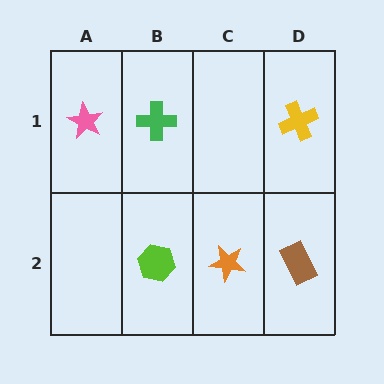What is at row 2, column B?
A lime hexagon.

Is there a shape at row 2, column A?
No, that cell is empty.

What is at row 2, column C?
An orange star.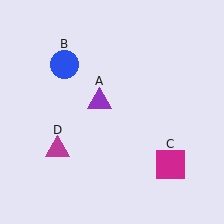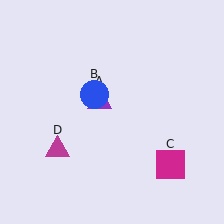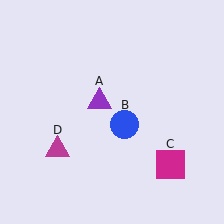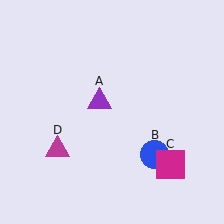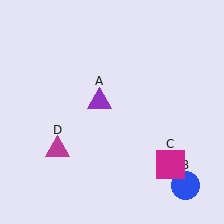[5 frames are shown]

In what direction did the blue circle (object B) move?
The blue circle (object B) moved down and to the right.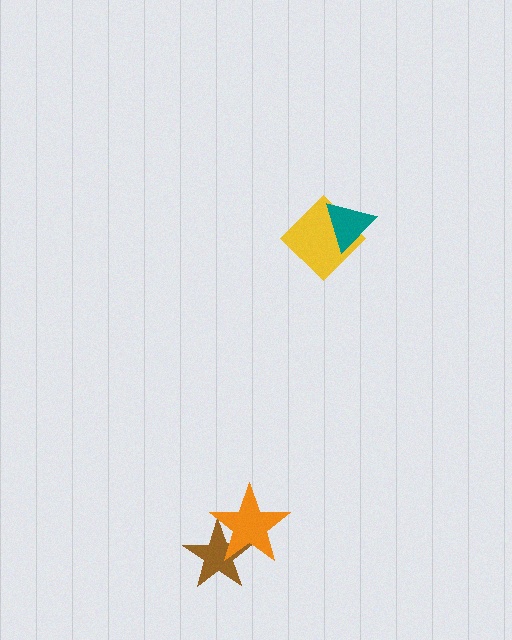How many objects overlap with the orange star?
1 object overlaps with the orange star.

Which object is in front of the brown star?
The orange star is in front of the brown star.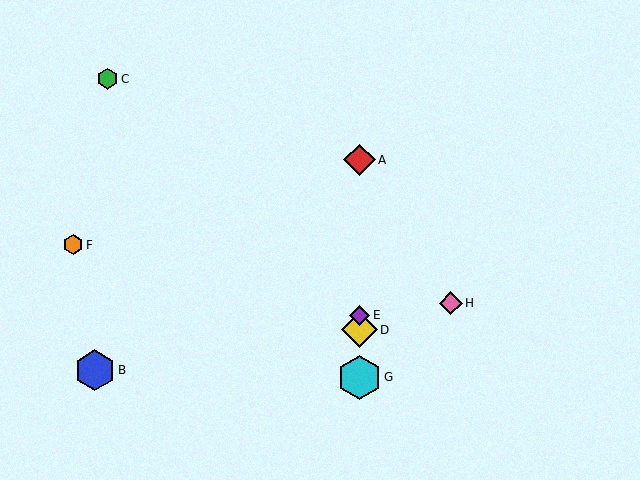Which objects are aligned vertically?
Objects A, D, E, G are aligned vertically.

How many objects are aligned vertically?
4 objects (A, D, E, G) are aligned vertically.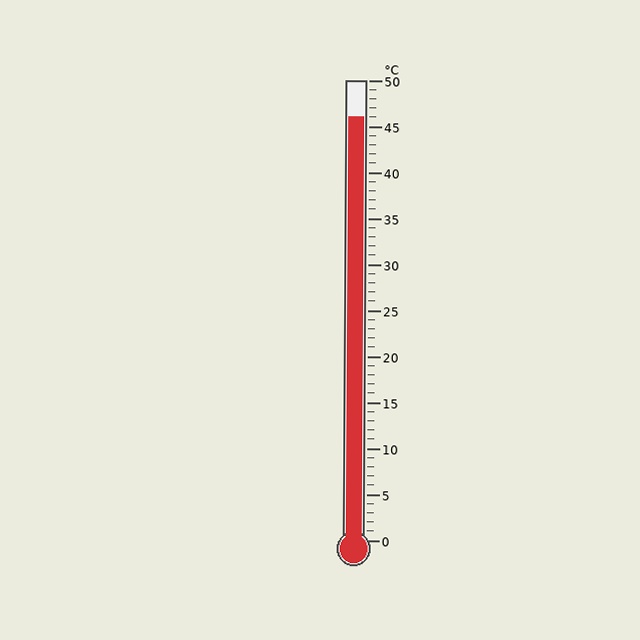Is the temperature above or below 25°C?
The temperature is above 25°C.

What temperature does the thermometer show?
The thermometer shows approximately 46°C.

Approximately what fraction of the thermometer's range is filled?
The thermometer is filled to approximately 90% of its range.